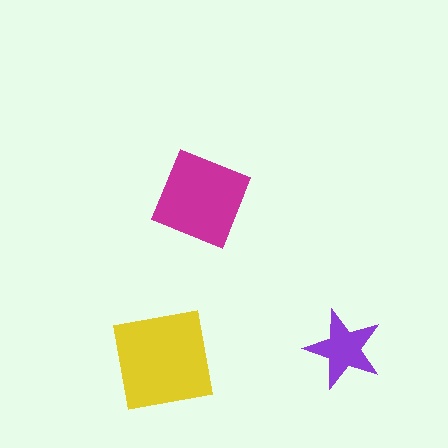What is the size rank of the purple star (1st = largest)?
3rd.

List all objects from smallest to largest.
The purple star, the magenta square, the yellow square.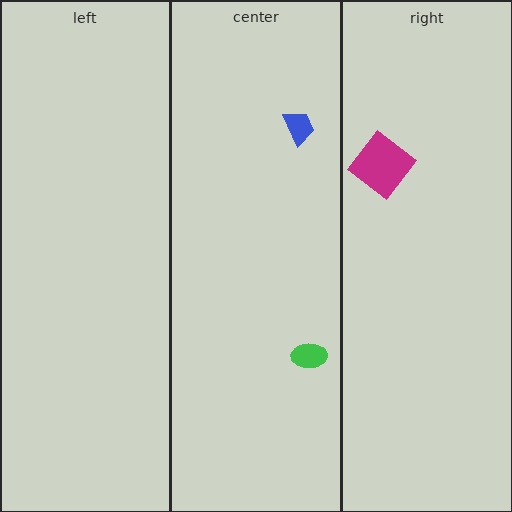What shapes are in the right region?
The magenta diamond.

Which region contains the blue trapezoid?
The center region.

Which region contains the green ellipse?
The center region.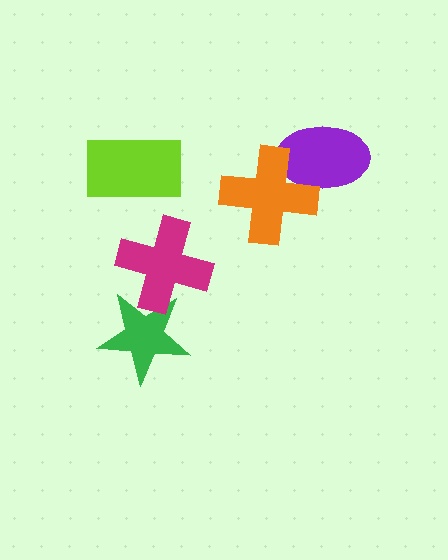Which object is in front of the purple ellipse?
The orange cross is in front of the purple ellipse.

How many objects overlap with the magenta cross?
1 object overlaps with the magenta cross.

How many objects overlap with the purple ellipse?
1 object overlaps with the purple ellipse.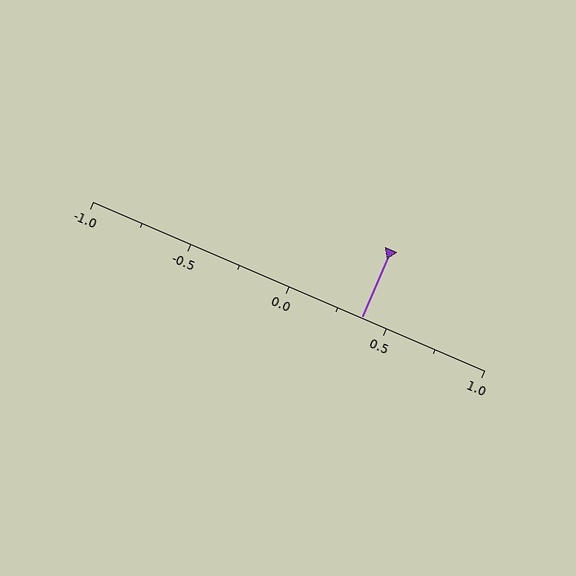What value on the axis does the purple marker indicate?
The marker indicates approximately 0.38.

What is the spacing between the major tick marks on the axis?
The major ticks are spaced 0.5 apart.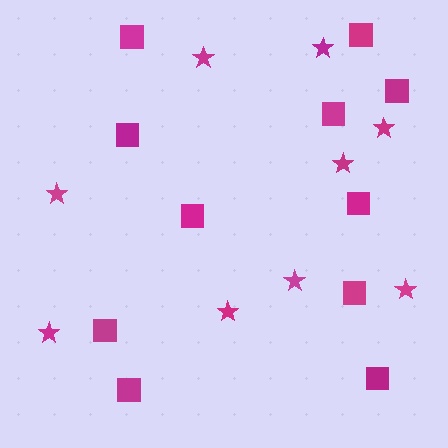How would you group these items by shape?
There are 2 groups: one group of stars (9) and one group of squares (11).